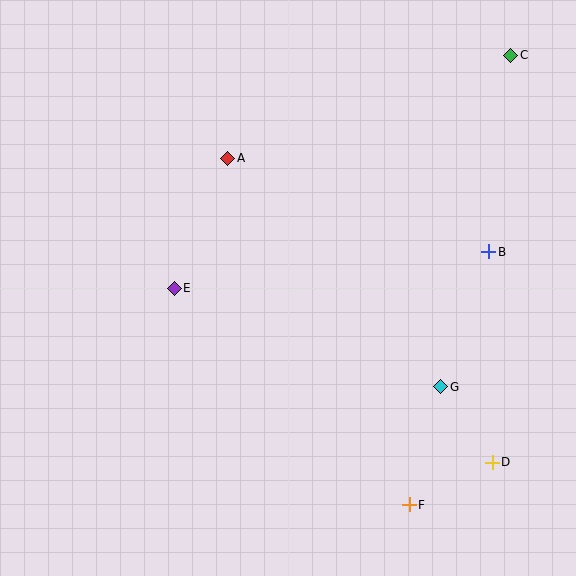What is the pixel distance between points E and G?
The distance between E and G is 284 pixels.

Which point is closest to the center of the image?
Point E at (174, 288) is closest to the center.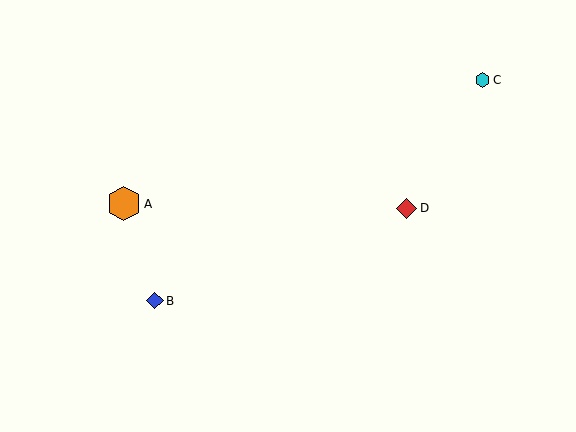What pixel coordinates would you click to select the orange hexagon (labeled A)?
Click at (124, 204) to select the orange hexagon A.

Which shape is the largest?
The orange hexagon (labeled A) is the largest.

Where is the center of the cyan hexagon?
The center of the cyan hexagon is at (482, 80).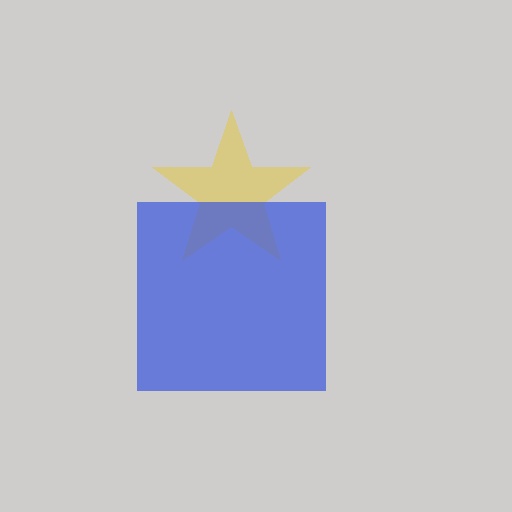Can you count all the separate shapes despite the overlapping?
Yes, there are 2 separate shapes.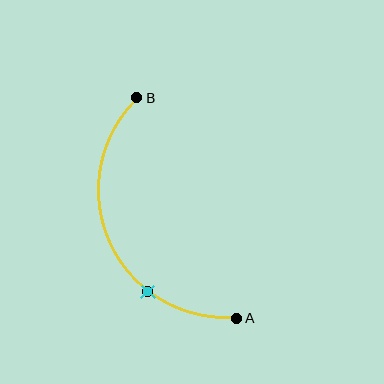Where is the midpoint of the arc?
The arc midpoint is the point on the curve farthest from the straight line joining A and B. It sits to the left of that line.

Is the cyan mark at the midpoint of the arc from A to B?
No. The cyan mark lies on the arc but is closer to endpoint A. The arc midpoint would be at the point on the curve equidistant along the arc from both A and B.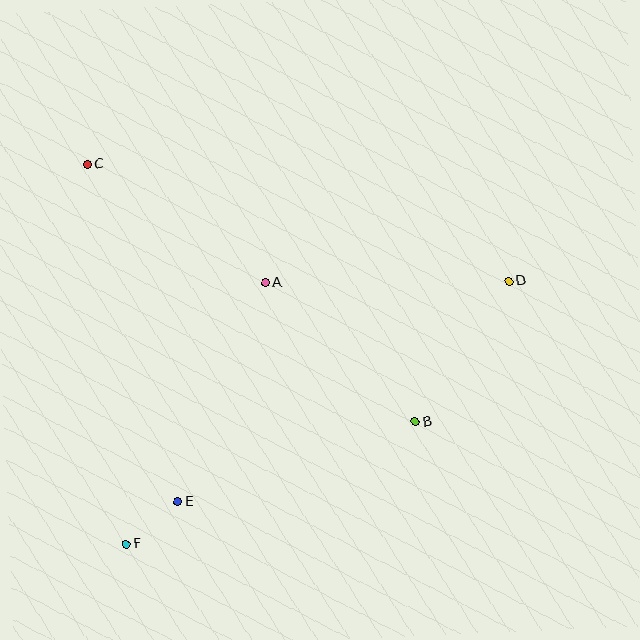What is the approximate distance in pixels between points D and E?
The distance between D and E is approximately 398 pixels.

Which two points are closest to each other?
Points E and F are closest to each other.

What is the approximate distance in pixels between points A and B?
The distance between A and B is approximately 204 pixels.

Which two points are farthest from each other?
Points D and F are farthest from each other.